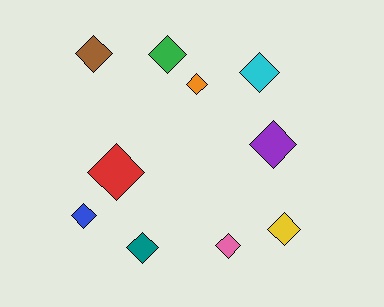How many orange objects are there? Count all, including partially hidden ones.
There is 1 orange object.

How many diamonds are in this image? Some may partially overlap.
There are 10 diamonds.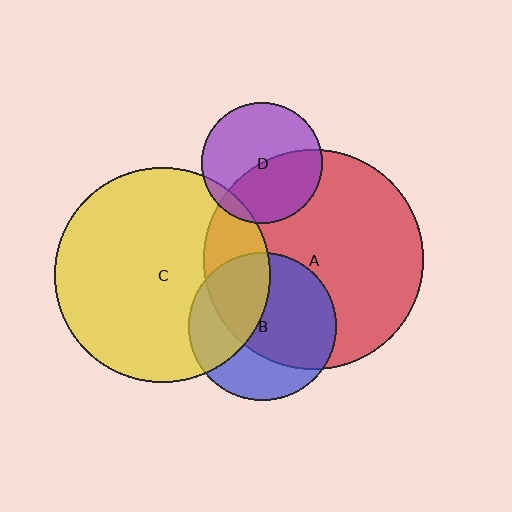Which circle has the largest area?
Circle A (red).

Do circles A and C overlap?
Yes.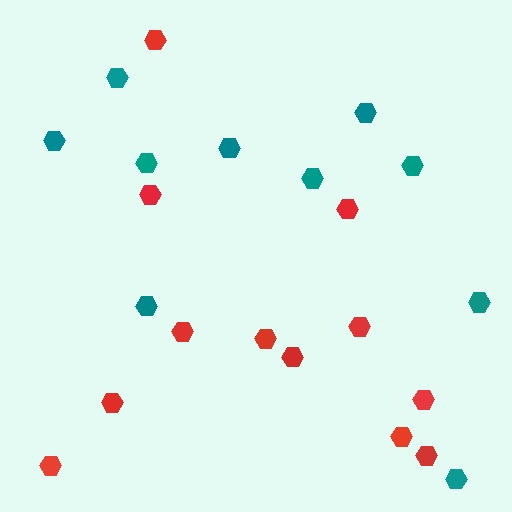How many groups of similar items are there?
There are 2 groups: one group of red hexagons (12) and one group of teal hexagons (10).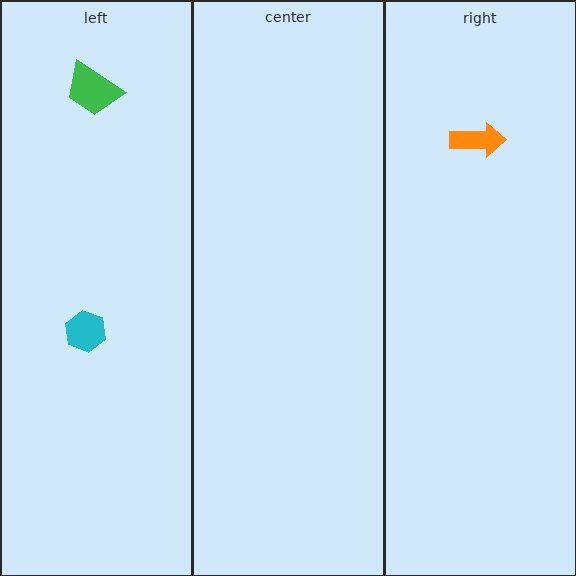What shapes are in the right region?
The orange arrow.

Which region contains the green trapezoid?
The left region.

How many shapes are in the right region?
1.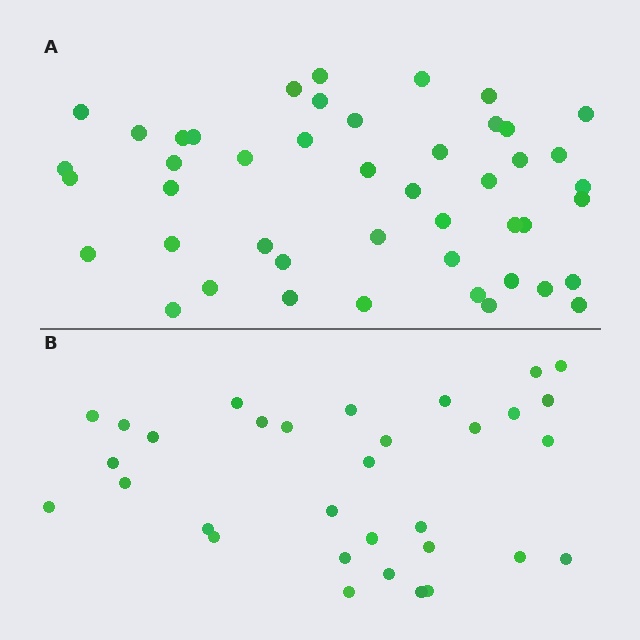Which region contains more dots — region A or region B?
Region A (the top region) has more dots.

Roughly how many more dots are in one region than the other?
Region A has approximately 15 more dots than region B.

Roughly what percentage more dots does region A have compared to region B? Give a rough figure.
About 45% more.